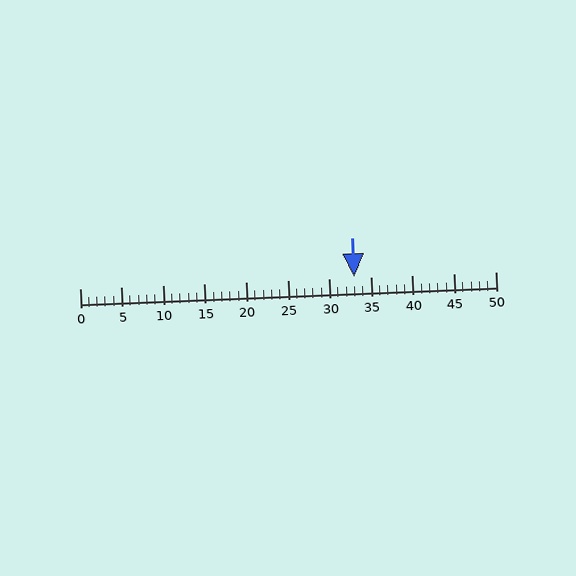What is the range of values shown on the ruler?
The ruler shows values from 0 to 50.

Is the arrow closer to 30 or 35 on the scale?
The arrow is closer to 35.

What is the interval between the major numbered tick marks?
The major tick marks are spaced 5 units apart.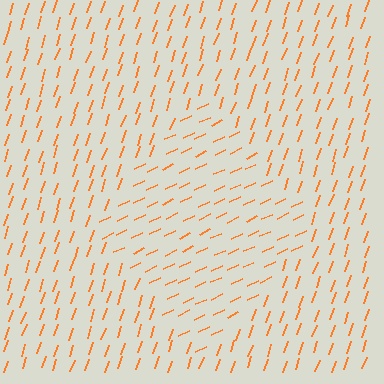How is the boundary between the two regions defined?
The boundary is defined purely by a change in line orientation (approximately 45 degrees difference). All lines are the same color and thickness.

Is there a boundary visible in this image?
Yes, there is a texture boundary formed by a change in line orientation.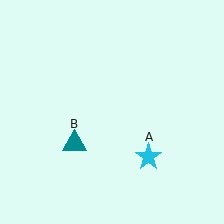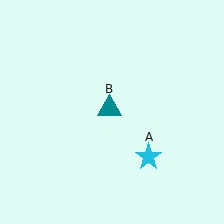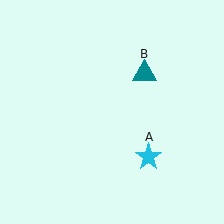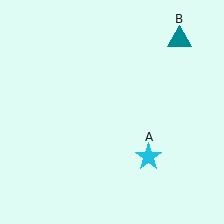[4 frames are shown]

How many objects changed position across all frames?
1 object changed position: teal triangle (object B).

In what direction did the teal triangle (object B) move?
The teal triangle (object B) moved up and to the right.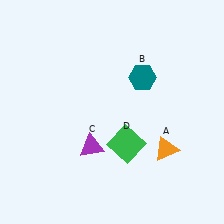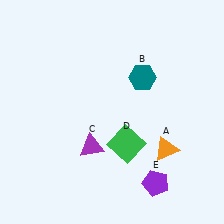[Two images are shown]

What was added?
A purple pentagon (E) was added in Image 2.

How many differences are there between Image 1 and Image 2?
There is 1 difference between the two images.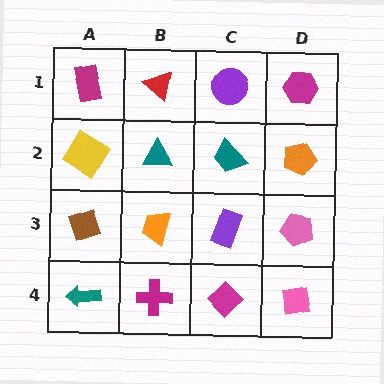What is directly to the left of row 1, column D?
A purple circle.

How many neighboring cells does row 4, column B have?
3.